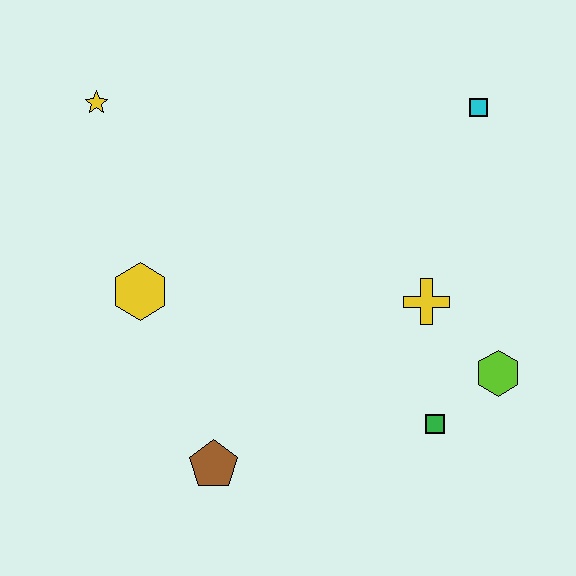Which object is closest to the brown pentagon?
The yellow hexagon is closest to the brown pentagon.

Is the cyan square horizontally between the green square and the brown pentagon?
No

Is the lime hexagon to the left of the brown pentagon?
No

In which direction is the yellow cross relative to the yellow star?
The yellow cross is to the right of the yellow star.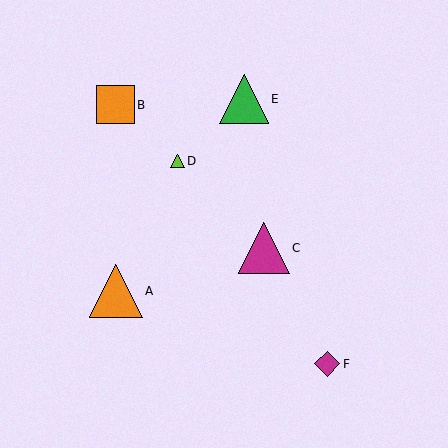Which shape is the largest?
The orange triangle (labeled A) is the largest.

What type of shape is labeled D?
Shape D is a lime triangle.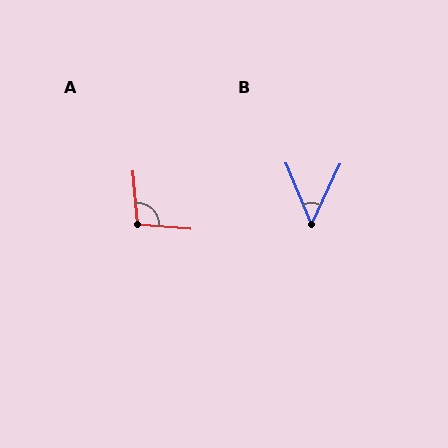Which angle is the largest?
A, at approximately 100 degrees.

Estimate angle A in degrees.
Approximately 100 degrees.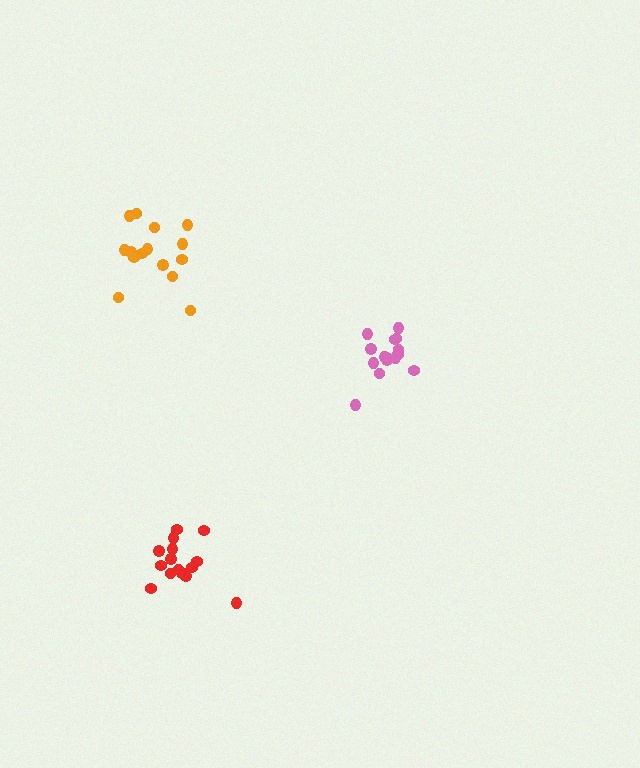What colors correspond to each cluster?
The clusters are colored: orange, red, pink.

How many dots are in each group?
Group 1: 15 dots, Group 2: 15 dots, Group 3: 15 dots (45 total).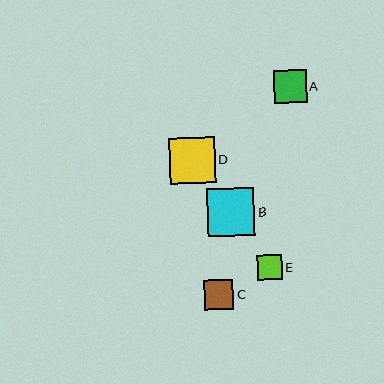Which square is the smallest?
Square E is the smallest with a size of approximately 25 pixels.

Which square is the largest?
Square B is the largest with a size of approximately 47 pixels.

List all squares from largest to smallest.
From largest to smallest: B, D, A, C, E.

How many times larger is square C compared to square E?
Square C is approximately 1.2 times the size of square E.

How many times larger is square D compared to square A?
Square D is approximately 1.4 times the size of square A.